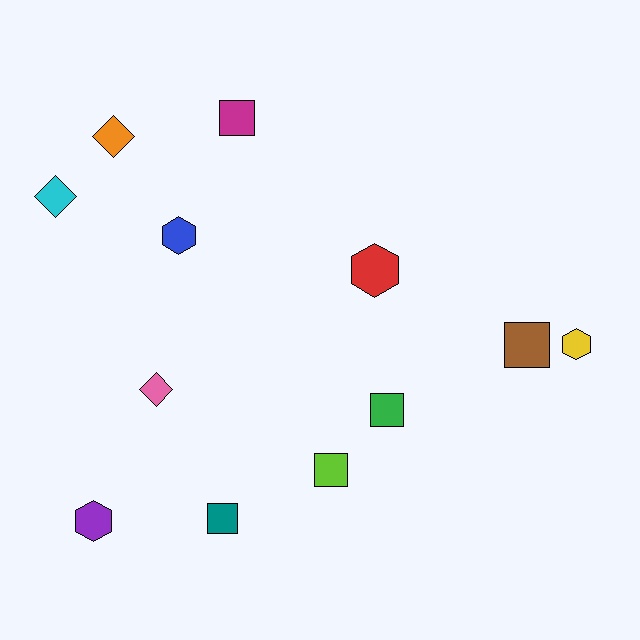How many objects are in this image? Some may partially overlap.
There are 12 objects.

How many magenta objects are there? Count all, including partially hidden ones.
There is 1 magenta object.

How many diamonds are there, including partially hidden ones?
There are 3 diamonds.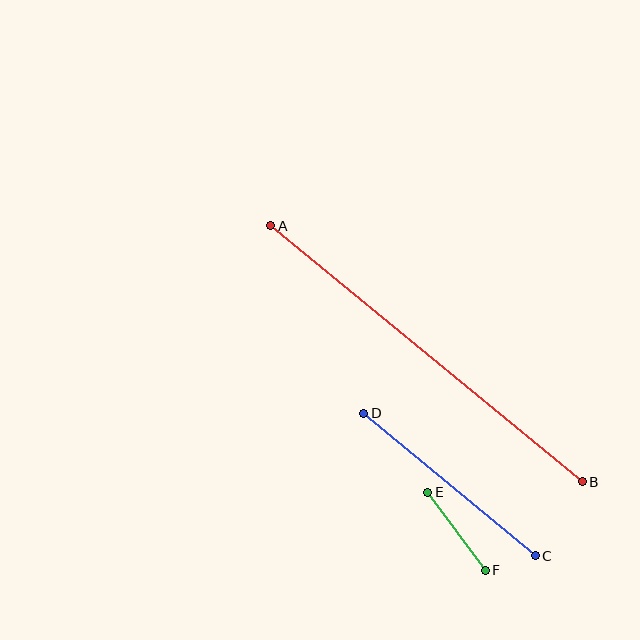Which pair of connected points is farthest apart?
Points A and B are farthest apart.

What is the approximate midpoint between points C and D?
The midpoint is at approximately (450, 485) pixels.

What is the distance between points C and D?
The distance is approximately 223 pixels.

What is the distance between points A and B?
The distance is approximately 403 pixels.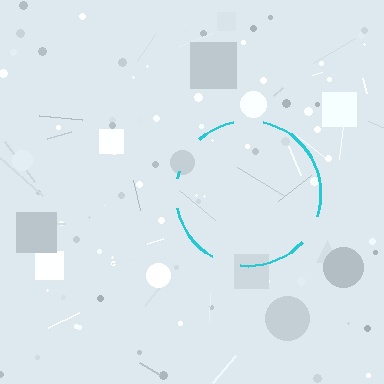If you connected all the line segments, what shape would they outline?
They would outline a circle.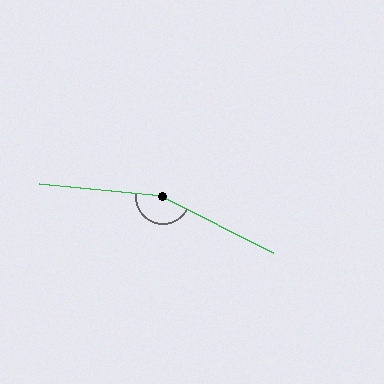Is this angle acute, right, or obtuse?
It is obtuse.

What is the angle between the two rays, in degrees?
Approximately 159 degrees.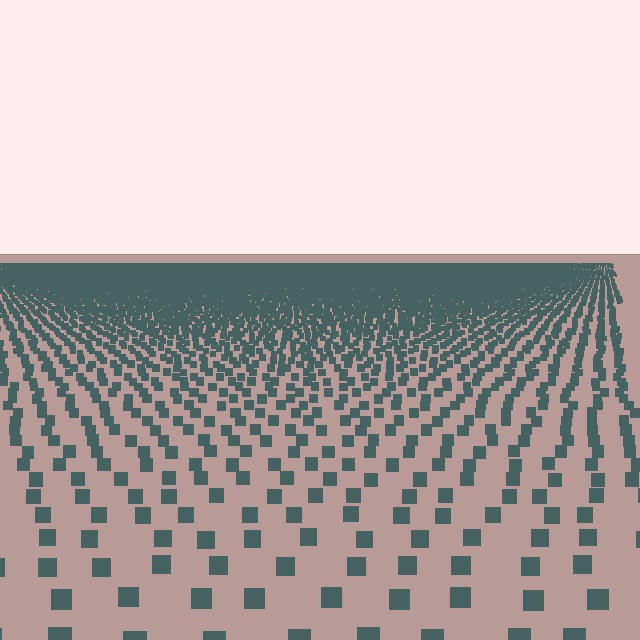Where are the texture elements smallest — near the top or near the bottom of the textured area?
Near the top.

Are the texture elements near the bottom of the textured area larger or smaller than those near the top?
Larger. Near the bottom, elements are closer to the viewer and appear at a bigger on-screen size.